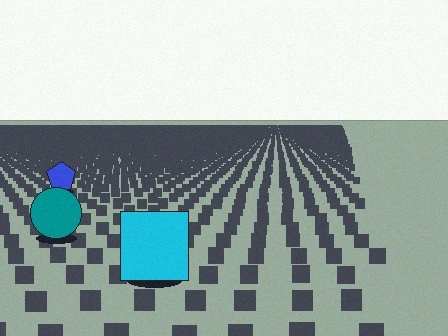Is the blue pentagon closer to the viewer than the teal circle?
No. The teal circle is closer — you can tell from the texture gradient: the ground texture is coarser near it.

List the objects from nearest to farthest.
From nearest to farthest: the cyan square, the teal circle, the blue pentagon.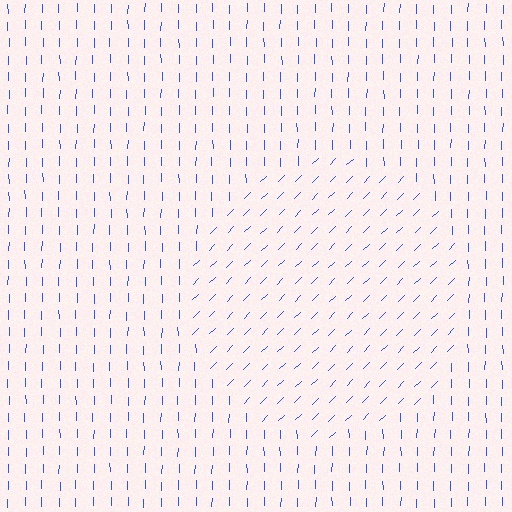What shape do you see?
I see a circle.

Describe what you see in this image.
The image is filled with small blue line segments. A circle region in the image has lines oriented differently from the surrounding lines, creating a visible texture boundary.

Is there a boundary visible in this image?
Yes, there is a texture boundary formed by a change in line orientation.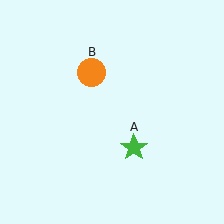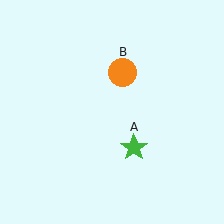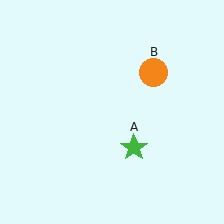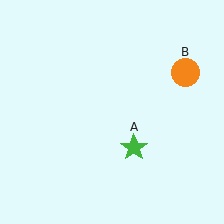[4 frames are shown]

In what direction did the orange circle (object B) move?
The orange circle (object B) moved right.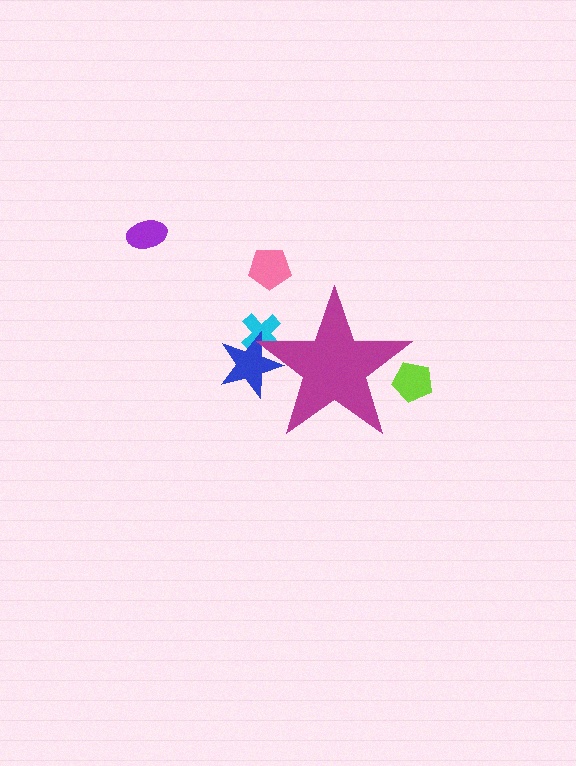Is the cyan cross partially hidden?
Yes, the cyan cross is partially hidden behind the magenta star.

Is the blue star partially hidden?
Yes, the blue star is partially hidden behind the magenta star.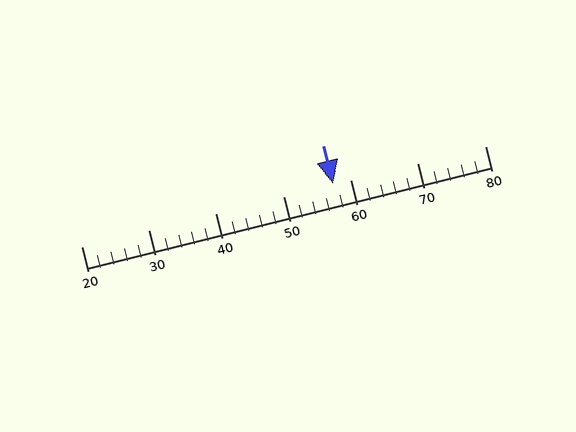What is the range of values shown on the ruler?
The ruler shows values from 20 to 80.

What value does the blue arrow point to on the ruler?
The blue arrow points to approximately 57.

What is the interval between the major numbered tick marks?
The major tick marks are spaced 10 units apart.